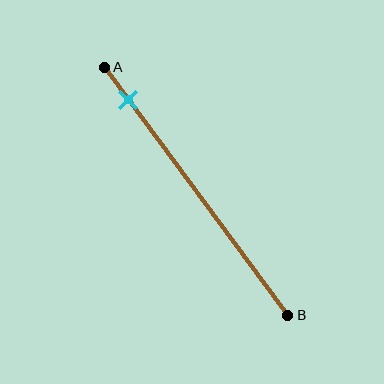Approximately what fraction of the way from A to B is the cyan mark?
The cyan mark is approximately 15% of the way from A to B.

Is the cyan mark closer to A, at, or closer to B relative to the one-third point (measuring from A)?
The cyan mark is closer to point A than the one-third point of segment AB.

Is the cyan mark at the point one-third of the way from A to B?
No, the mark is at about 15% from A, not at the 33% one-third point.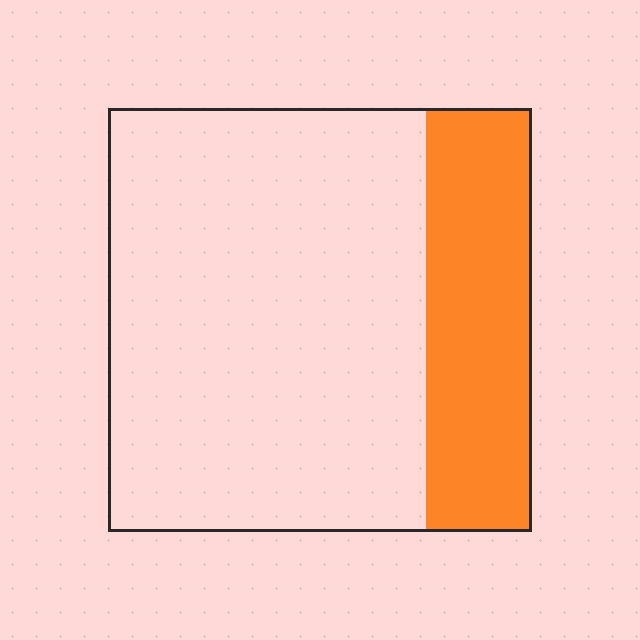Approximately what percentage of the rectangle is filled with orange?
Approximately 25%.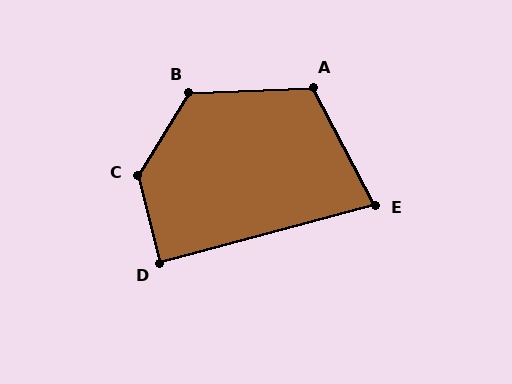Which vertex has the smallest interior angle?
E, at approximately 78 degrees.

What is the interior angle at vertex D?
Approximately 89 degrees (approximately right).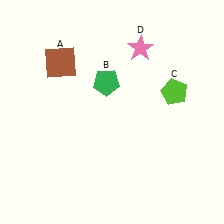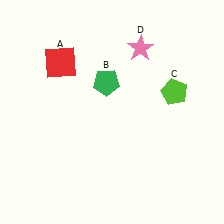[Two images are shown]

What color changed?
The square (A) changed from brown in Image 1 to red in Image 2.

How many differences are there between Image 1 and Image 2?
There is 1 difference between the two images.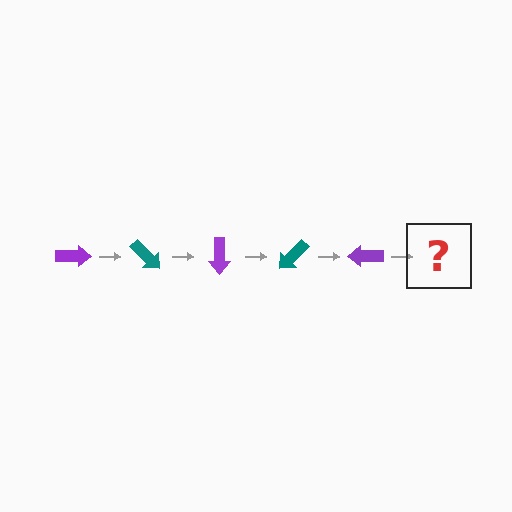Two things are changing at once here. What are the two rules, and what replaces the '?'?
The two rules are that it rotates 45 degrees each step and the color cycles through purple and teal. The '?' should be a teal arrow, rotated 225 degrees from the start.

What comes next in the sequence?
The next element should be a teal arrow, rotated 225 degrees from the start.